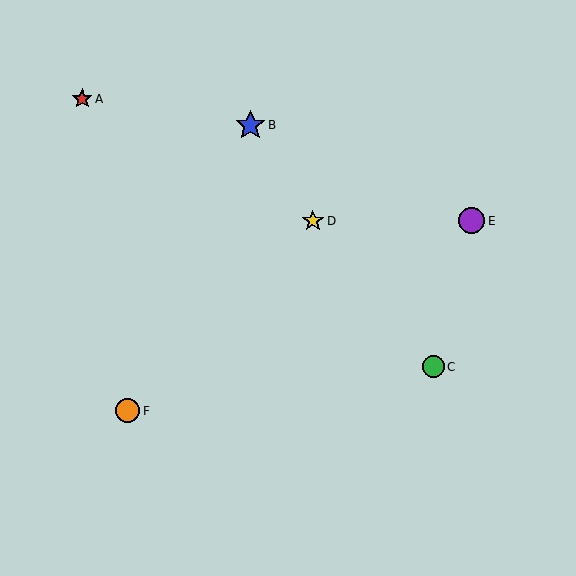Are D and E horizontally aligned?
Yes, both are at y≈221.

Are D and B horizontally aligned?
No, D is at y≈221 and B is at y≈125.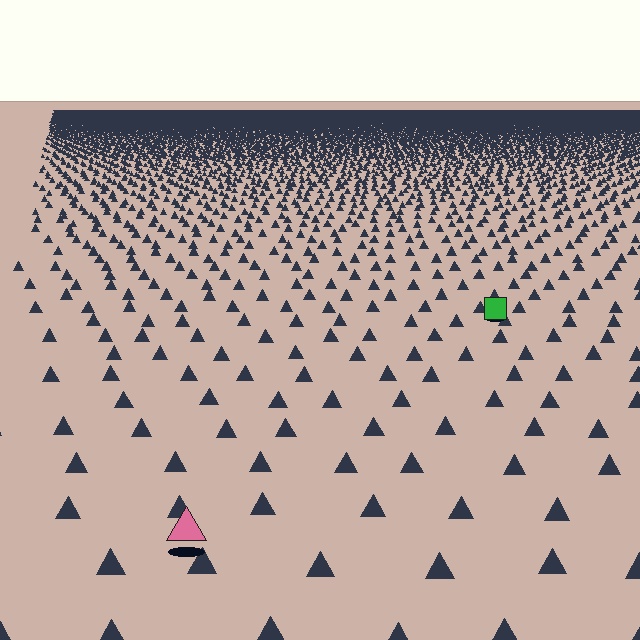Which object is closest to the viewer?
The pink triangle is closest. The texture marks near it are larger and more spread out.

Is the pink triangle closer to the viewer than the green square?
Yes. The pink triangle is closer — you can tell from the texture gradient: the ground texture is coarser near it.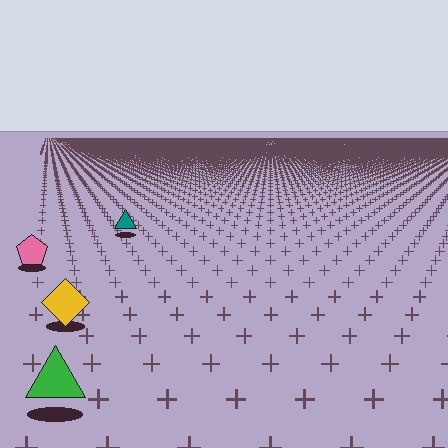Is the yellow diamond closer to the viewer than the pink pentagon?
Yes. The yellow diamond is closer — you can tell from the texture gradient: the ground texture is coarser near it.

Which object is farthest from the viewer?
The teal triangle is farthest from the viewer. It appears smaller and the ground texture around it is denser.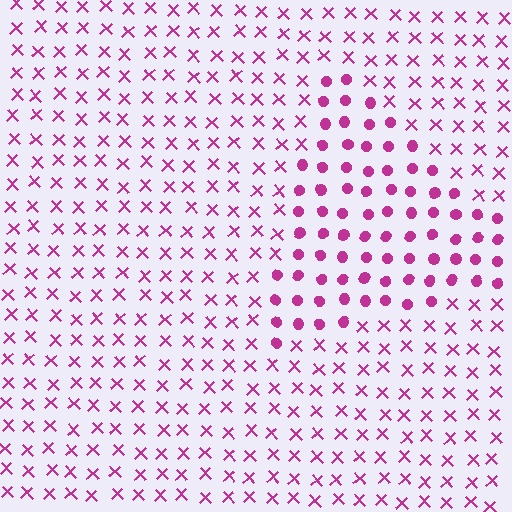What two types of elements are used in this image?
The image uses circles inside the triangle region and X marks outside it.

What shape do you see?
I see a triangle.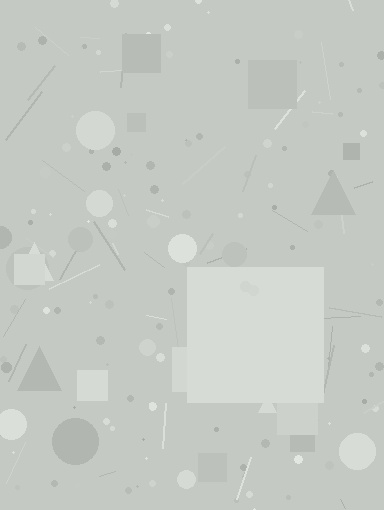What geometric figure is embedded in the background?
A square is embedded in the background.